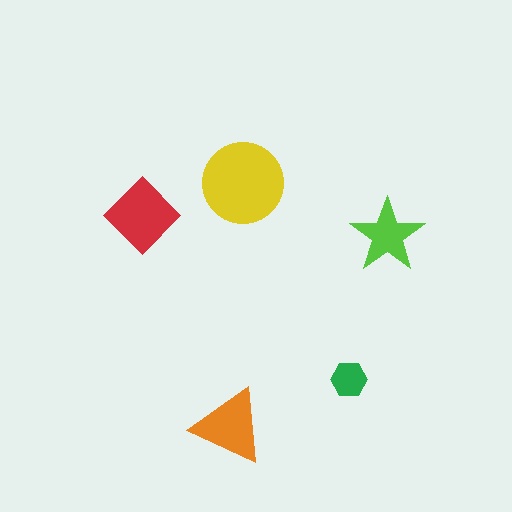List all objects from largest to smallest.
The yellow circle, the red diamond, the orange triangle, the lime star, the green hexagon.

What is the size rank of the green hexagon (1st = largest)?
5th.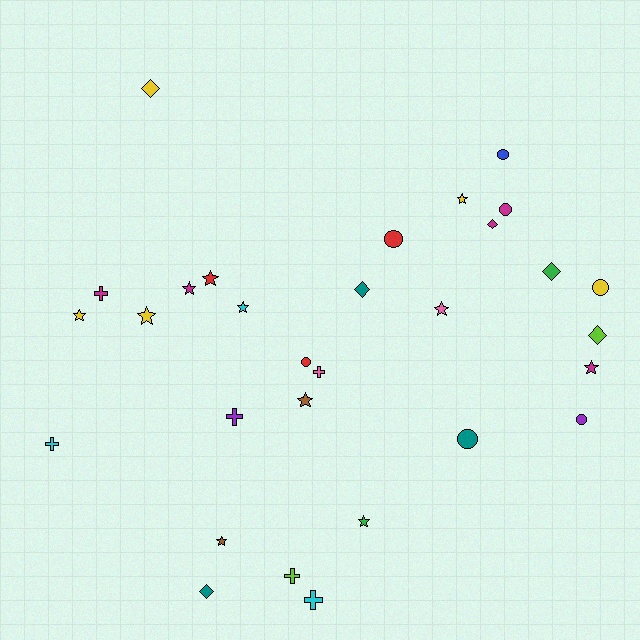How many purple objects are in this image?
There are 2 purple objects.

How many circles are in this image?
There are 7 circles.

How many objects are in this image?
There are 30 objects.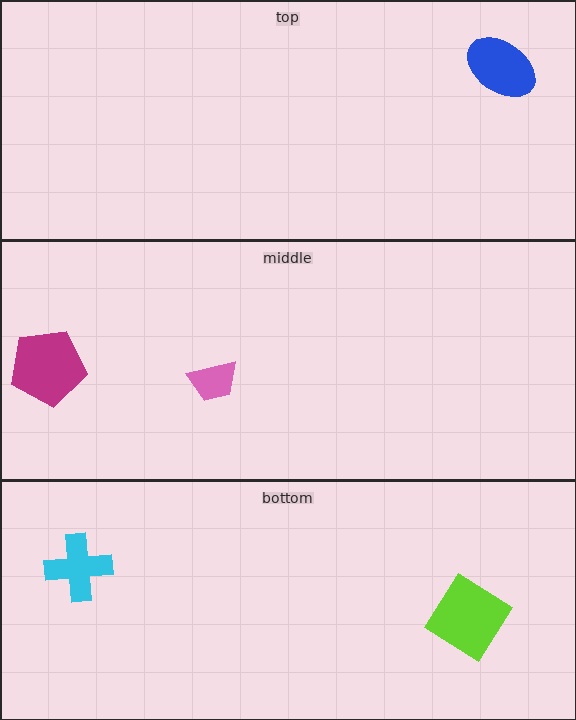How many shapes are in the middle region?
2.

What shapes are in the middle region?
The pink trapezoid, the magenta pentagon.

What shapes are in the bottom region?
The lime diamond, the cyan cross.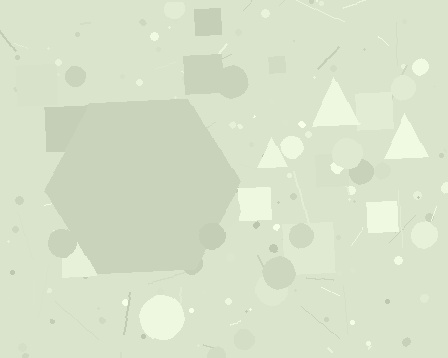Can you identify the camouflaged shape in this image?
The camouflaged shape is a hexagon.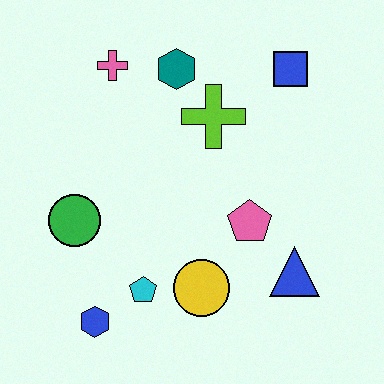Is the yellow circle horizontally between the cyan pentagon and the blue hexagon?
No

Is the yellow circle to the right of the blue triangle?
No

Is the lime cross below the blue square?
Yes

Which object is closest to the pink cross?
The teal hexagon is closest to the pink cross.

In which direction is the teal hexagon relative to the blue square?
The teal hexagon is to the left of the blue square.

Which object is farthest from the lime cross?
The blue hexagon is farthest from the lime cross.